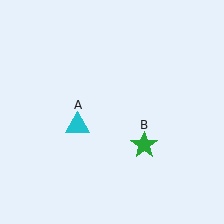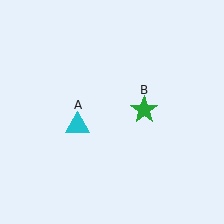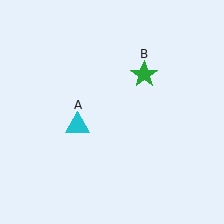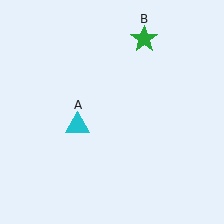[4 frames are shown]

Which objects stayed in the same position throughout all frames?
Cyan triangle (object A) remained stationary.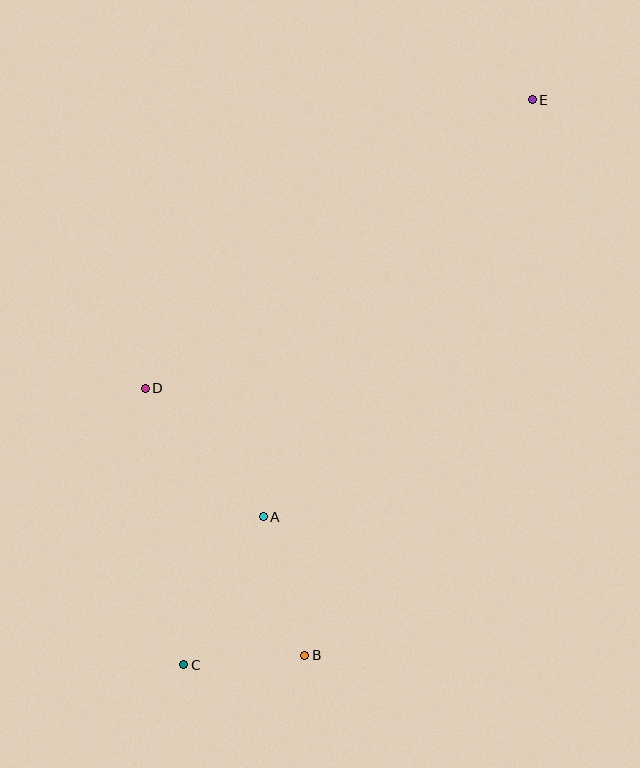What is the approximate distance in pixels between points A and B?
The distance between A and B is approximately 145 pixels.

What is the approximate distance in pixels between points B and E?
The distance between B and E is approximately 600 pixels.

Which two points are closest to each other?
Points B and C are closest to each other.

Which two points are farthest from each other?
Points C and E are farthest from each other.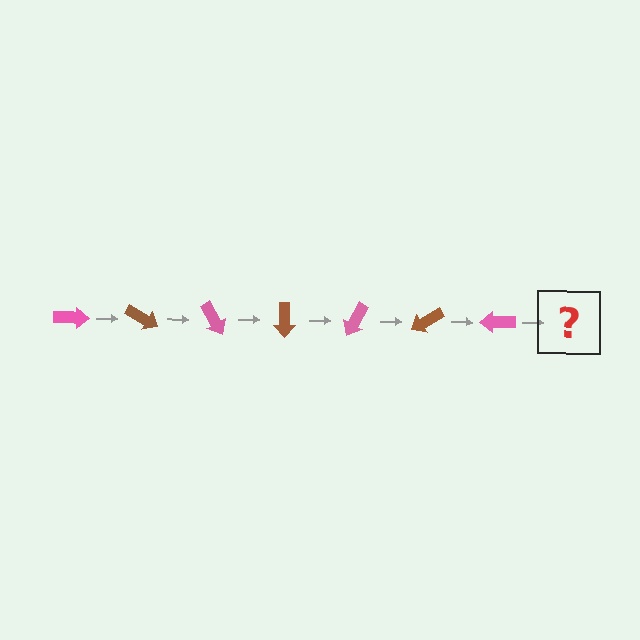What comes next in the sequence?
The next element should be a brown arrow, rotated 210 degrees from the start.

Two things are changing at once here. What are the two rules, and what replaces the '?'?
The two rules are that it rotates 30 degrees each step and the color cycles through pink and brown. The '?' should be a brown arrow, rotated 210 degrees from the start.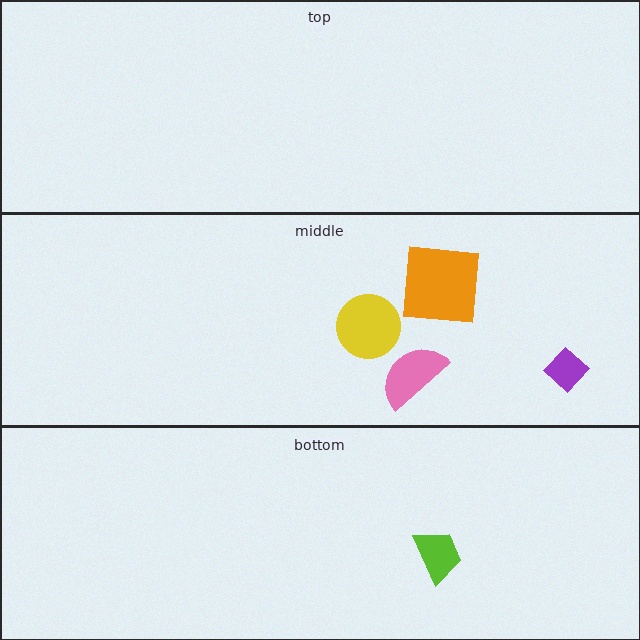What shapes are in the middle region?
The orange square, the pink semicircle, the purple diamond, the yellow circle.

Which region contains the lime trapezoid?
The bottom region.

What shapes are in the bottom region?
The lime trapezoid.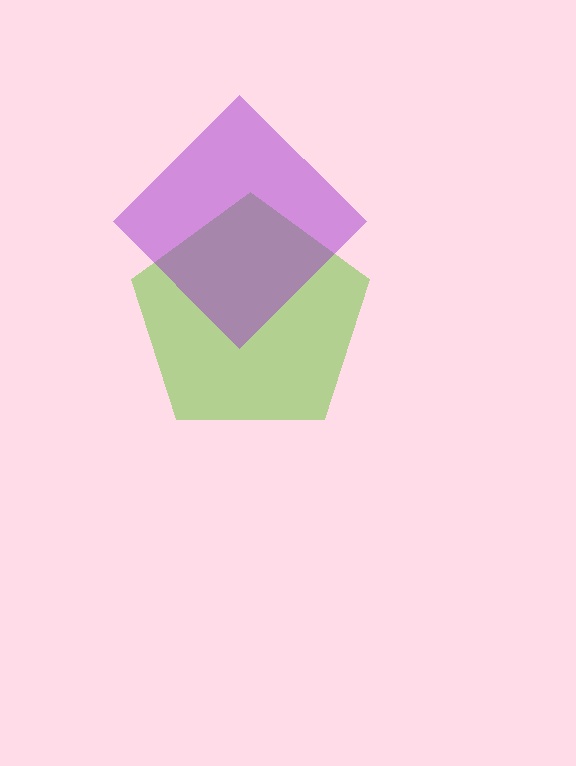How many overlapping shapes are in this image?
There are 2 overlapping shapes in the image.